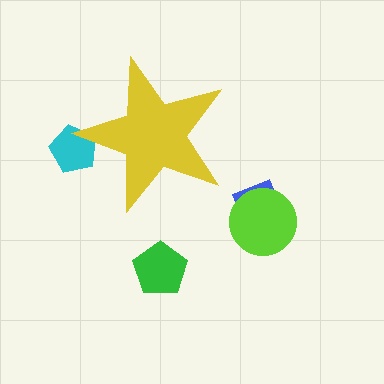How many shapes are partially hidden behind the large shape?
1 shape is partially hidden.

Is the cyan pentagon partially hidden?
Yes, the cyan pentagon is partially hidden behind the yellow star.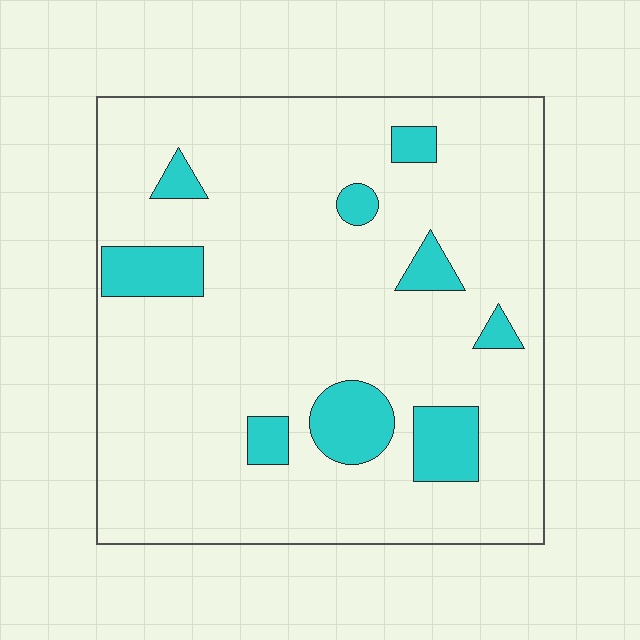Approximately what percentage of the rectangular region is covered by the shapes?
Approximately 15%.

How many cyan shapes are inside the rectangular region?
9.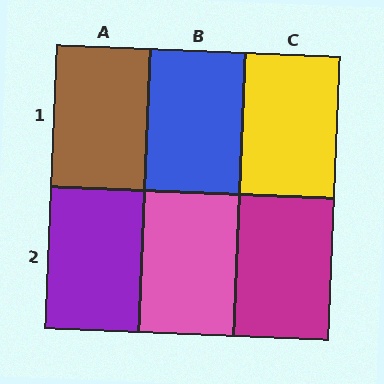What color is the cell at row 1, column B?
Blue.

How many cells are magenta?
1 cell is magenta.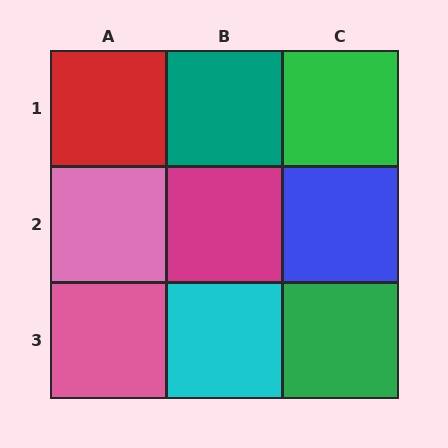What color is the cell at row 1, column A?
Red.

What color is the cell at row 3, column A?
Pink.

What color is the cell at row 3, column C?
Green.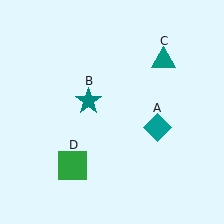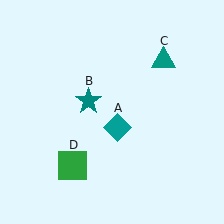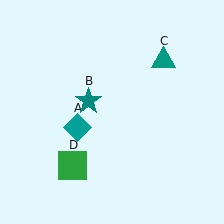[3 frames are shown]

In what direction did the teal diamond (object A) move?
The teal diamond (object A) moved left.